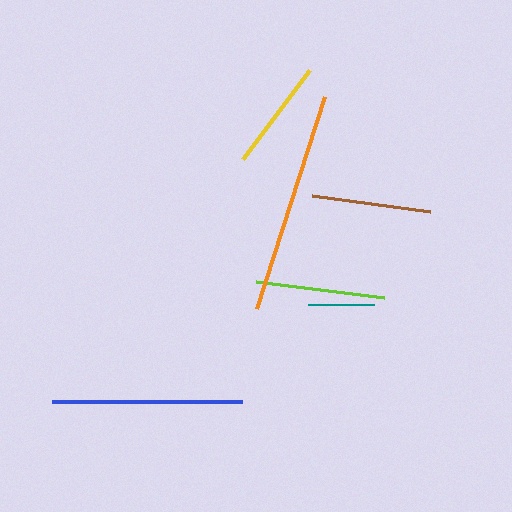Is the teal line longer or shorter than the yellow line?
The yellow line is longer than the teal line.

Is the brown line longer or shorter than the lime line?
The lime line is longer than the brown line.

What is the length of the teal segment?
The teal segment is approximately 66 pixels long.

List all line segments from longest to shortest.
From longest to shortest: orange, blue, lime, brown, yellow, teal.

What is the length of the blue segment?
The blue segment is approximately 190 pixels long.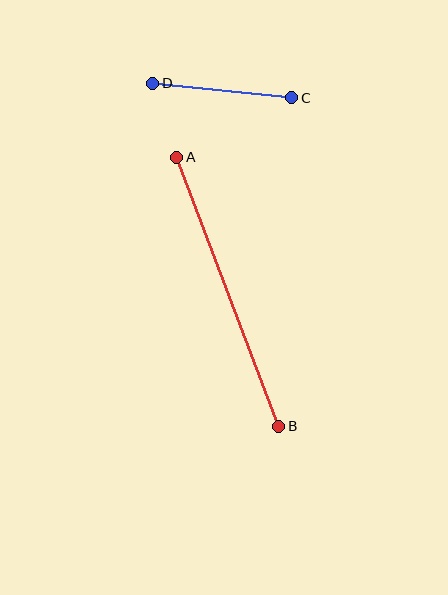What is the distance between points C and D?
The distance is approximately 140 pixels.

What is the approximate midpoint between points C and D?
The midpoint is at approximately (222, 91) pixels.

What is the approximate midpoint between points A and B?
The midpoint is at approximately (228, 292) pixels.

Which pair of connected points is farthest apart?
Points A and B are farthest apart.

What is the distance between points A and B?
The distance is approximately 288 pixels.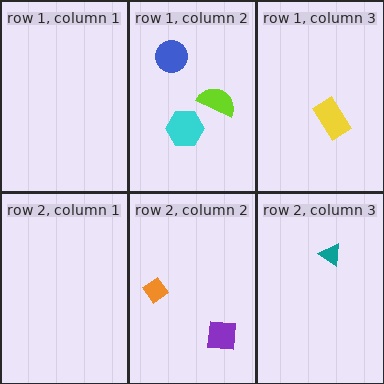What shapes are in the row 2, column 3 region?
The teal triangle.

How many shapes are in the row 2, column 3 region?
1.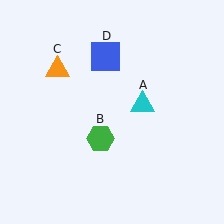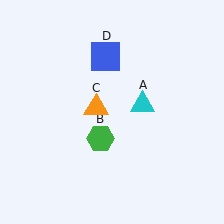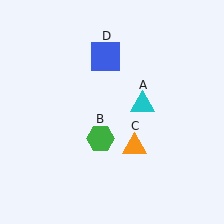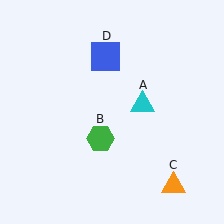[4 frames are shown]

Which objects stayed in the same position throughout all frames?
Cyan triangle (object A) and green hexagon (object B) and blue square (object D) remained stationary.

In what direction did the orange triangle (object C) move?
The orange triangle (object C) moved down and to the right.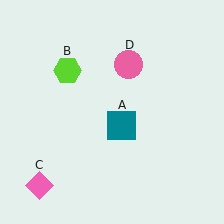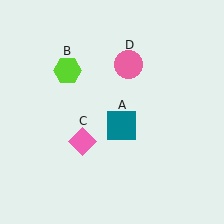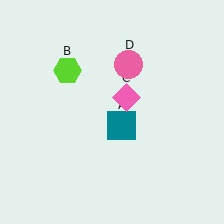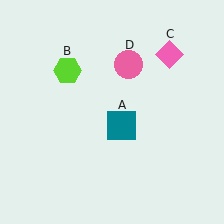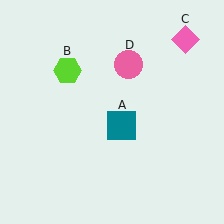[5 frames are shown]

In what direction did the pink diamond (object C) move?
The pink diamond (object C) moved up and to the right.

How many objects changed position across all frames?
1 object changed position: pink diamond (object C).